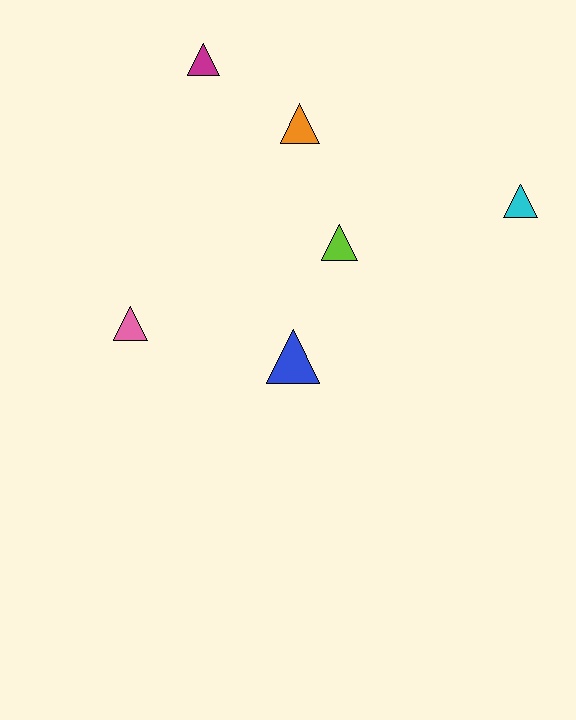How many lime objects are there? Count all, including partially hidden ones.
There is 1 lime object.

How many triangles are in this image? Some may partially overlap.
There are 6 triangles.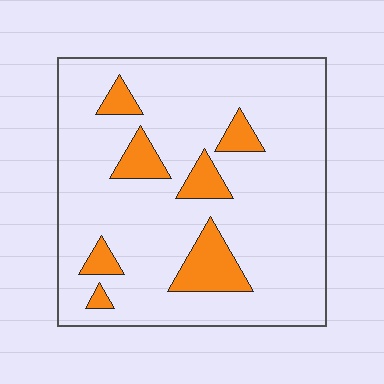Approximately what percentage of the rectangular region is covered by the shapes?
Approximately 15%.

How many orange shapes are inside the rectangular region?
7.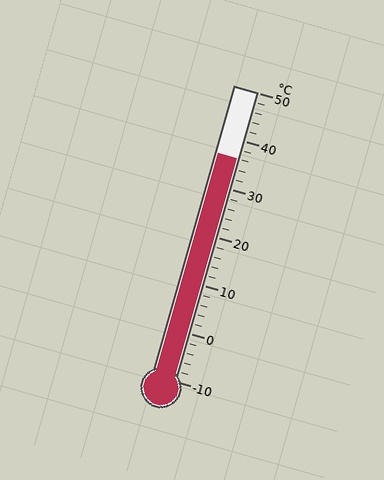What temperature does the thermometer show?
The thermometer shows approximately 36°C.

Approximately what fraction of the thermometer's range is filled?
The thermometer is filled to approximately 75% of its range.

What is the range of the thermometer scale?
The thermometer scale ranges from -10°C to 50°C.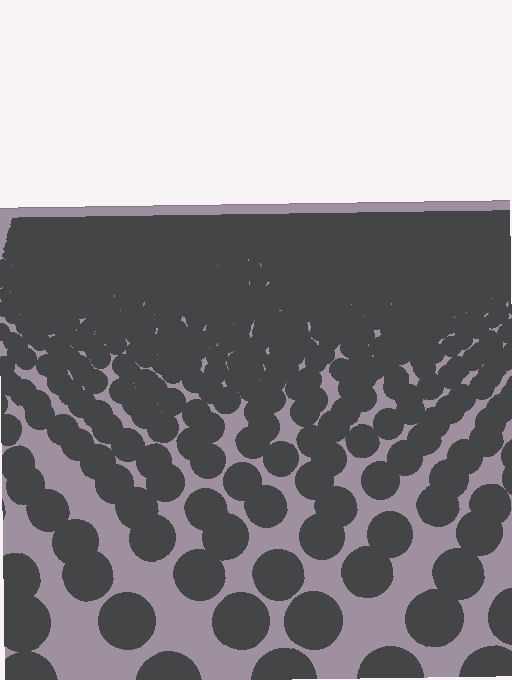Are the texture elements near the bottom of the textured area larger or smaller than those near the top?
Larger. Near the bottom, elements are closer to the viewer and appear at a bigger on-screen size.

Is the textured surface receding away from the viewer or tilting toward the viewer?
The surface is receding away from the viewer. Texture elements get smaller and denser toward the top.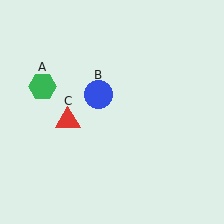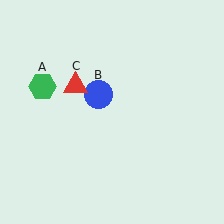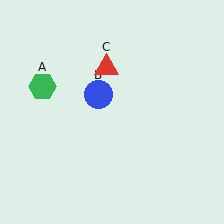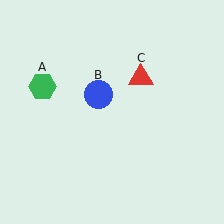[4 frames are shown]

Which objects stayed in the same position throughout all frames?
Green hexagon (object A) and blue circle (object B) remained stationary.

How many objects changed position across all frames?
1 object changed position: red triangle (object C).